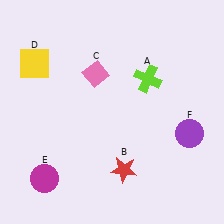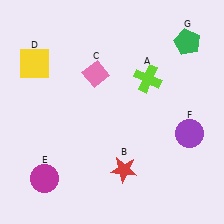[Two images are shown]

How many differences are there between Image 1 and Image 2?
There is 1 difference between the two images.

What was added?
A green pentagon (G) was added in Image 2.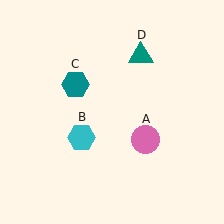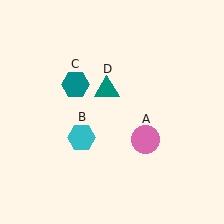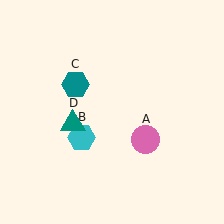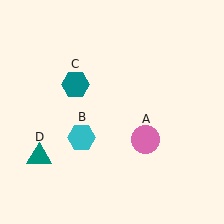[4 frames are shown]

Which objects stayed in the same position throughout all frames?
Pink circle (object A) and cyan hexagon (object B) and teal hexagon (object C) remained stationary.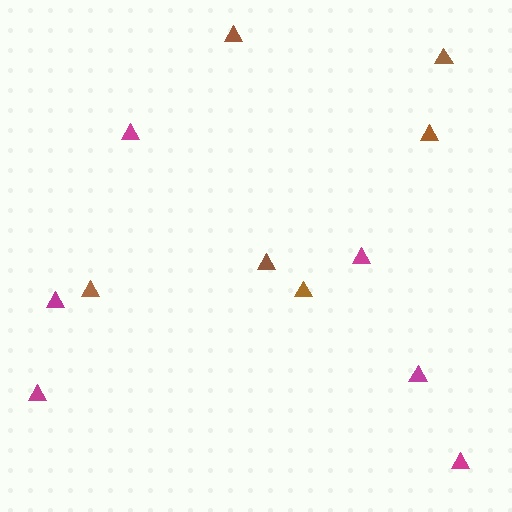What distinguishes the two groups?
There are 2 groups: one group of magenta triangles (6) and one group of brown triangles (6).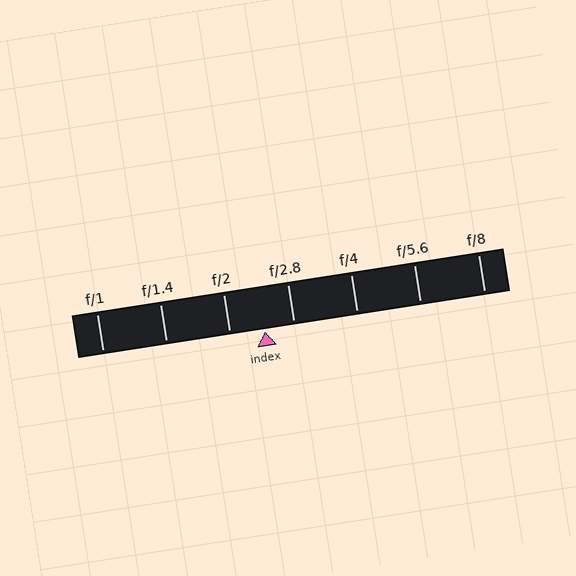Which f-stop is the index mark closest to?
The index mark is closest to f/2.8.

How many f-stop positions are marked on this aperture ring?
There are 7 f-stop positions marked.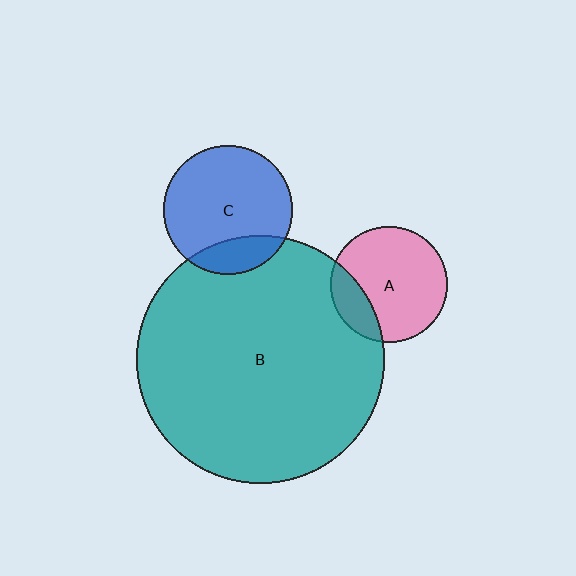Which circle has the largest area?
Circle B (teal).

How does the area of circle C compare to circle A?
Approximately 1.2 times.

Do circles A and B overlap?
Yes.